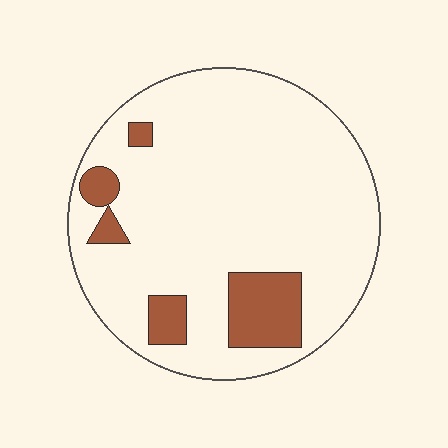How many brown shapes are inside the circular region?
5.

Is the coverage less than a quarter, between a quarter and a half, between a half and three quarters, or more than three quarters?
Less than a quarter.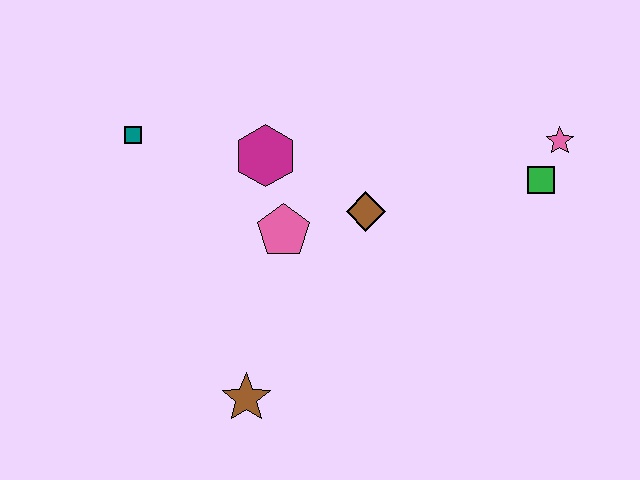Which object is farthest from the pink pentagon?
The pink star is farthest from the pink pentagon.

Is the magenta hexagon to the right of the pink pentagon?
No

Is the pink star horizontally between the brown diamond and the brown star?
No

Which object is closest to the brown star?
The pink pentagon is closest to the brown star.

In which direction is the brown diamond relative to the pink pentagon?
The brown diamond is to the right of the pink pentagon.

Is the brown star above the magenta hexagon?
No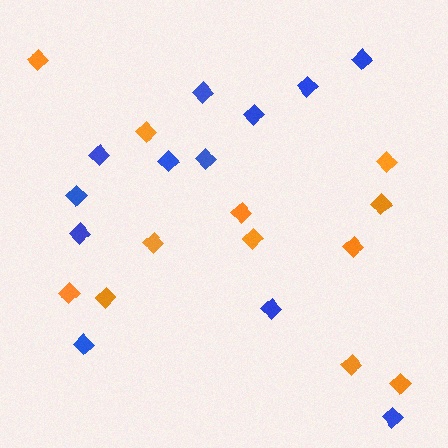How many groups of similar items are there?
There are 2 groups: one group of blue diamonds (12) and one group of orange diamonds (12).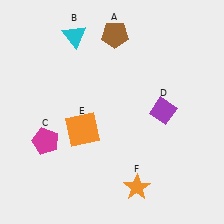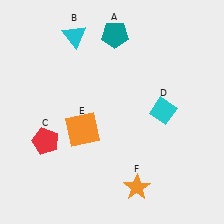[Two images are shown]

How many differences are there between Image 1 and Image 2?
There are 3 differences between the two images.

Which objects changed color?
A changed from brown to teal. C changed from magenta to red. D changed from purple to cyan.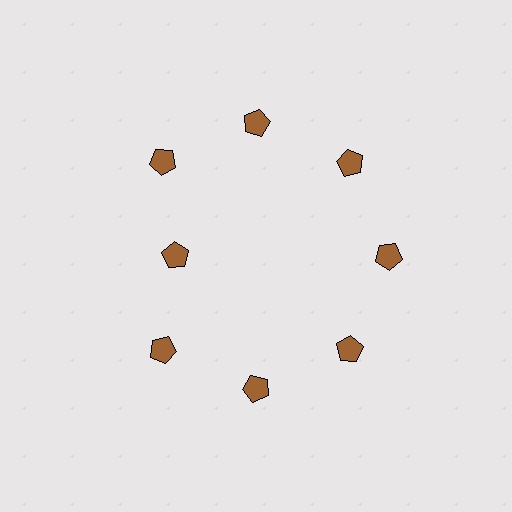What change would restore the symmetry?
The symmetry would be restored by moving it outward, back onto the ring so that all 8 pentagons sit at equal angles and equal distance from the center.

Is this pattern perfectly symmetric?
No. The 8 brown pentagons are arranged in a ring, but one element near the 9 o'clock position is pulled inward toward the center, breaking the 8-fold rotational symmetry.